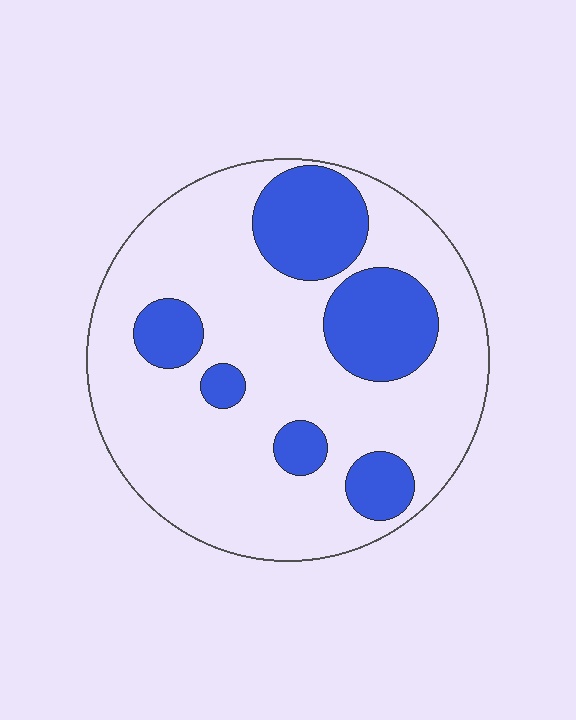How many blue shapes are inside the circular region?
6.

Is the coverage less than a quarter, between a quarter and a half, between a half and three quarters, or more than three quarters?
Between a quarter and a half.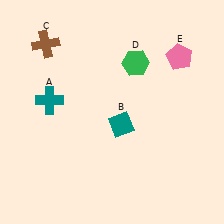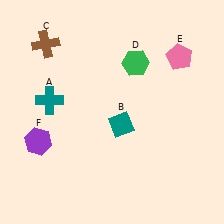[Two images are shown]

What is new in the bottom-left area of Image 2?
A purple hexagon (F) was added in the bottom-left area of Image 2.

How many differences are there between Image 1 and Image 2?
There is 1 difference between the two images.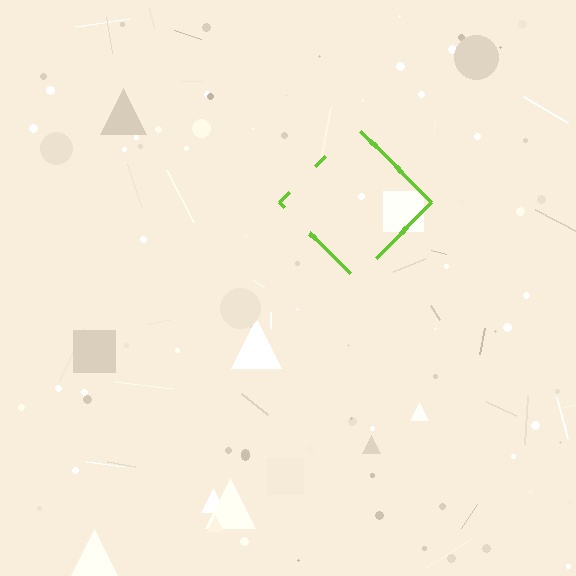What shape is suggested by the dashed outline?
The dashed outline suggests a diamond.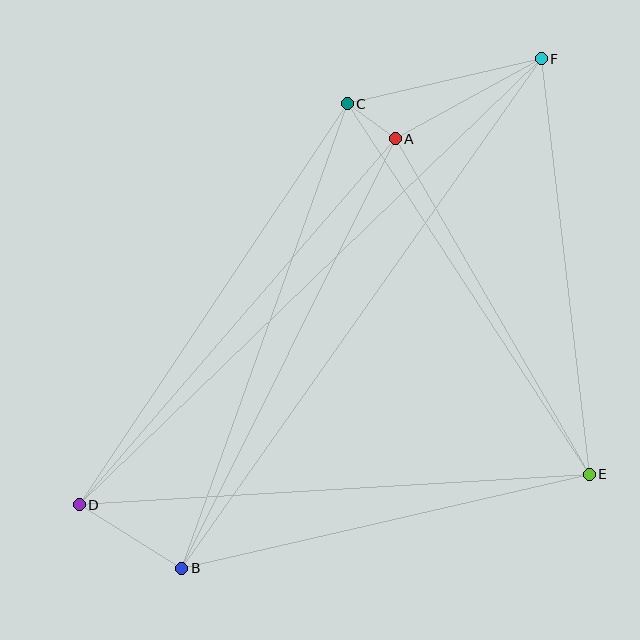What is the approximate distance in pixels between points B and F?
The distance between B and F is approximately 623 pixels.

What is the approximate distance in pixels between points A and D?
The distance between A and D is approximately 484 pixels.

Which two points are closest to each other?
Points A and C are closest to each other.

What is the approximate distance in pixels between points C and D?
The distance between C and D is approximately 483 pixels.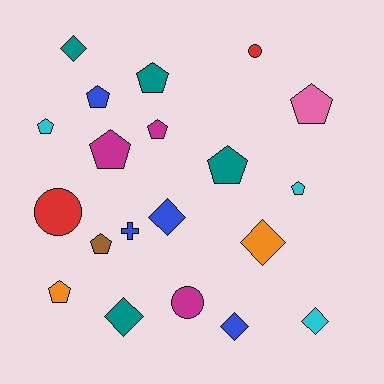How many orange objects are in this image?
There are 2 orange objects.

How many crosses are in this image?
There is 1 cross.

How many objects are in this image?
There are 20 objects.